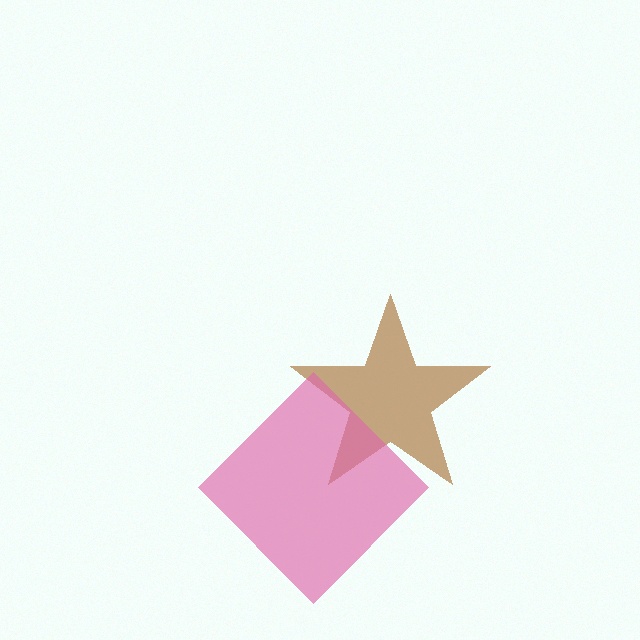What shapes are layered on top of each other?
The layered shapes are: a brown star, a pink diamond.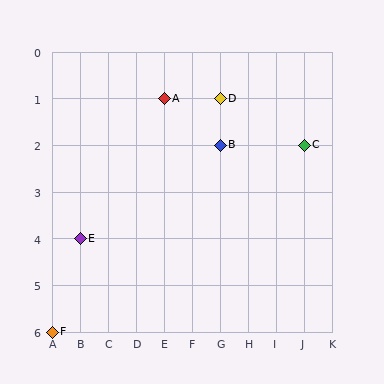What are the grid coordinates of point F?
Point F is at grid coordinates (A, 6).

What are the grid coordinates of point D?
Point D is at grid coordinates (G, 1).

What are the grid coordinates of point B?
Point B is at grid coordinates (G, 2).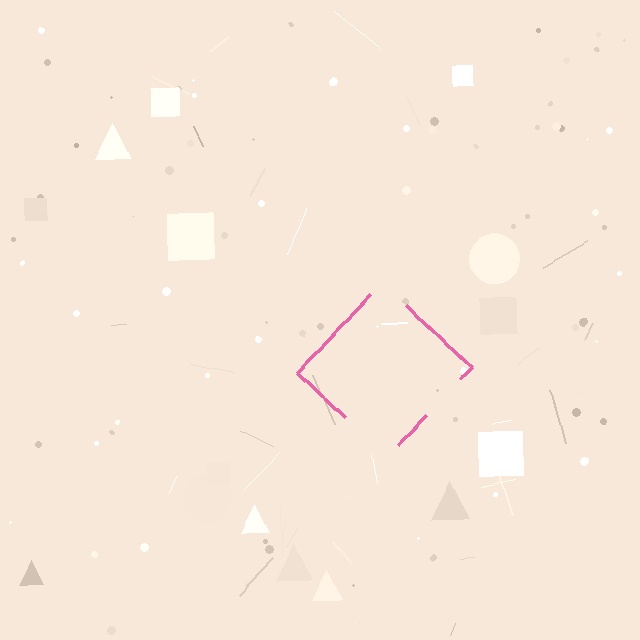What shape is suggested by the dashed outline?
The dashed outline suggests a diamond.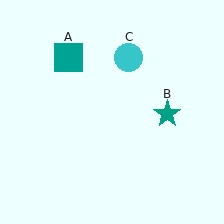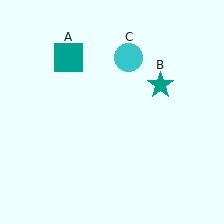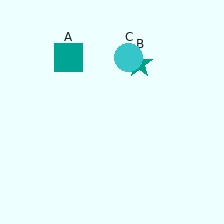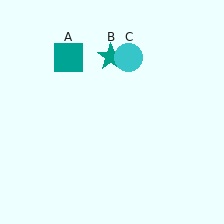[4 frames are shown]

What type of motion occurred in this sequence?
The teal star (object B) rotated counterclockwise around the center of the scene.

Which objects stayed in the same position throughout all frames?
Teal square (object A) and cyan circle (object C) remained stationary.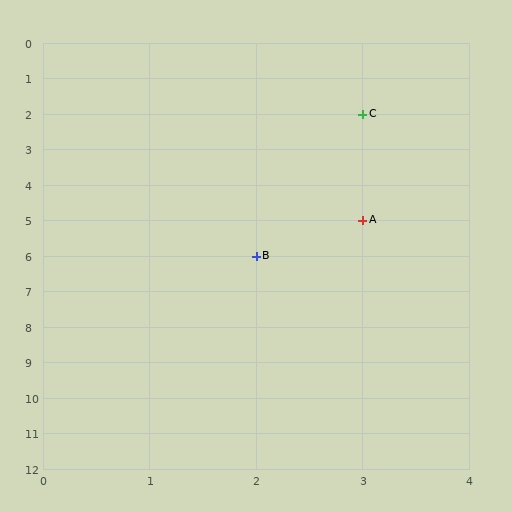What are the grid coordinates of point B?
Point B is at grid coordinates (2, 6).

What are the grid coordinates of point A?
Point A is at grid coordinates (3, 5).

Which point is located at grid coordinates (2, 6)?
Point B is at (2, 6).